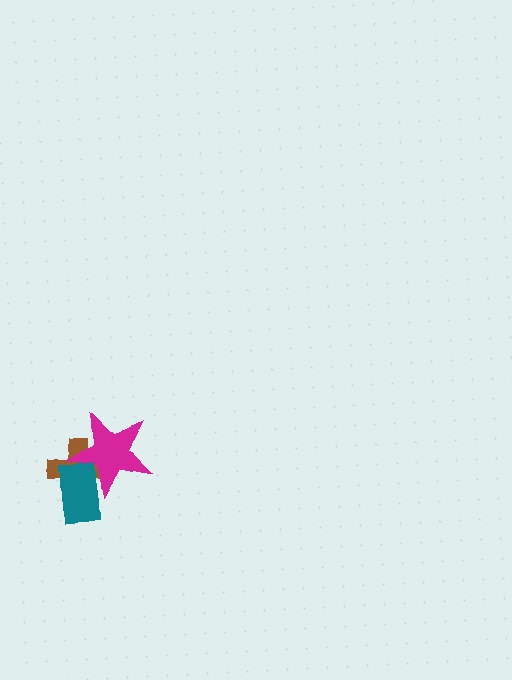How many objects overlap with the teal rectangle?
2 objects overlap with the teal rectangle.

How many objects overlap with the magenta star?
2 objects overlap with the magenta star.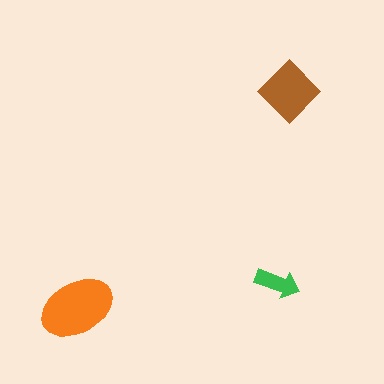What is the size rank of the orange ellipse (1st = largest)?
1st.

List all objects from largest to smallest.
The orange ellipse, the brown diamond, the green arrow.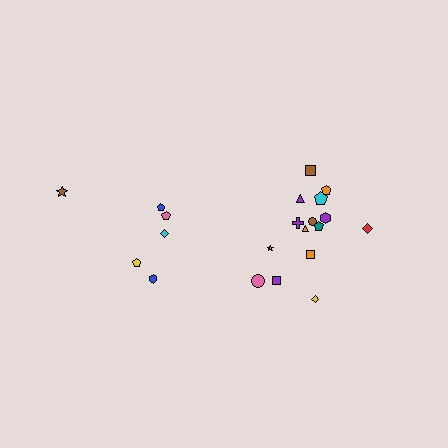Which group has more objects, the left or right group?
The right group.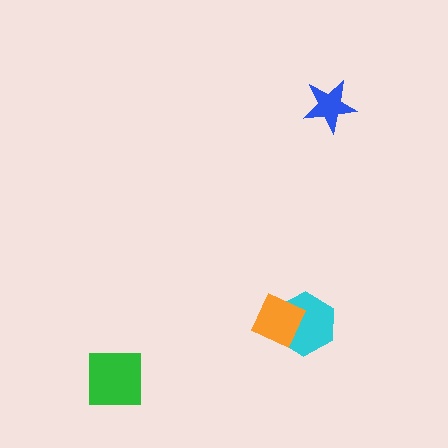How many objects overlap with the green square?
0 objects overlap with the green square.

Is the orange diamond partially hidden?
No, no other shape covers it.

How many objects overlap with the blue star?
0 objects overlap with the blue star.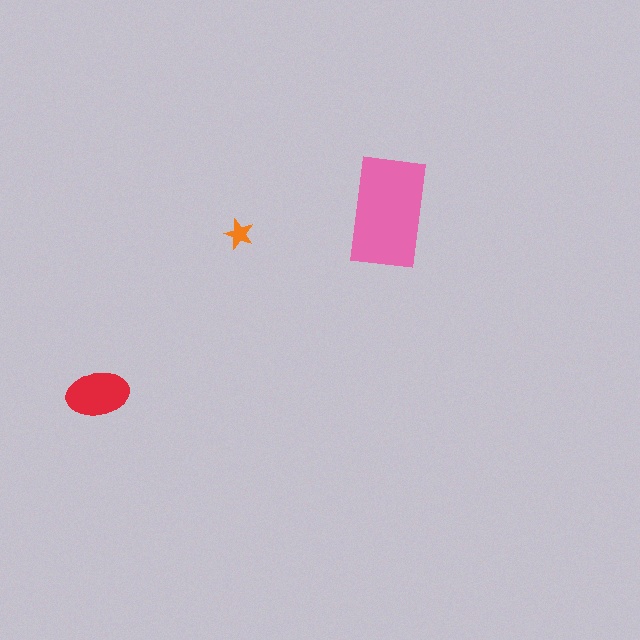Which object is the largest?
The pink rectangle.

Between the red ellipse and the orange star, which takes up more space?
The red ellipse.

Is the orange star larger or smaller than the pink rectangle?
Smaller.